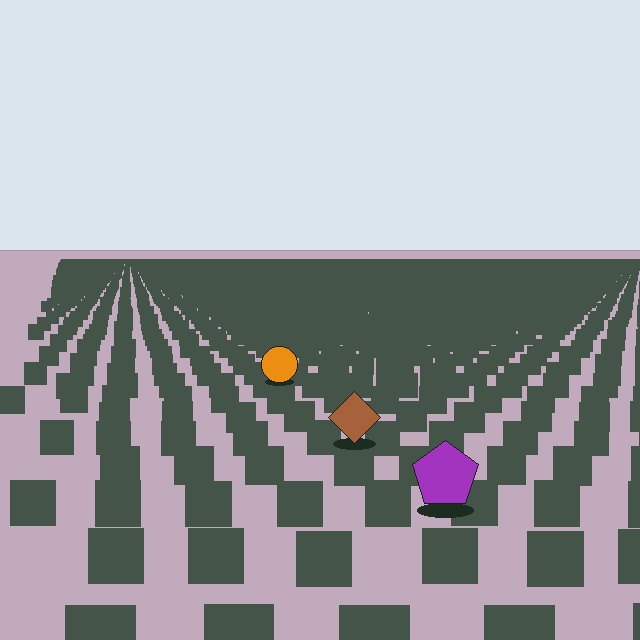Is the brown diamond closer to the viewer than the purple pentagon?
No. The purple pentagon is closer — you can tell from the texture gradient: the ground texture is coarser near it.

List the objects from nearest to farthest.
From nearest to farthest: the purple pentagon, the brown diamond, the orange circle.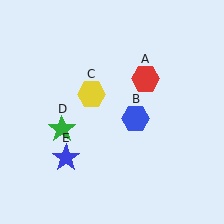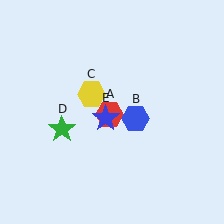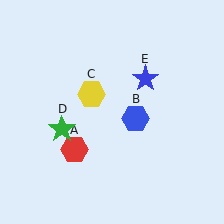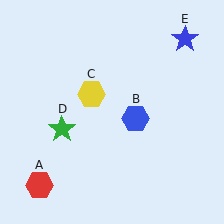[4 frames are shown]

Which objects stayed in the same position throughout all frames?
Blue hexagon (object B) and yellow hexagon (object C) and green star (object D) remained stationary.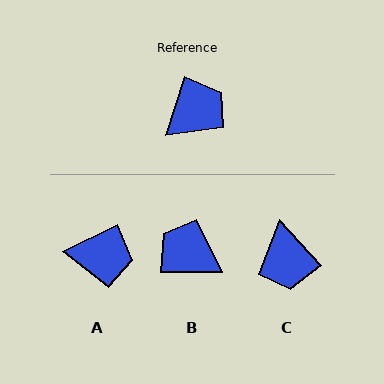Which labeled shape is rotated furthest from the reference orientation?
C, about 119 degrees away.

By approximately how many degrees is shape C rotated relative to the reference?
Approximately 119 degrees clockwise.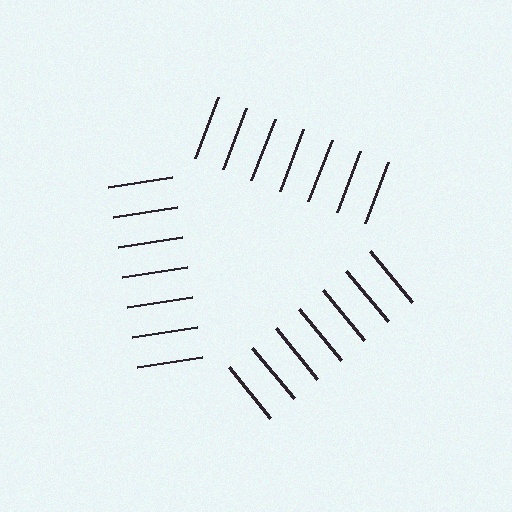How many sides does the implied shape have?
3 sides — the line-ends trace a triangle.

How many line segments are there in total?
21 — 7 along each of the 3 edges.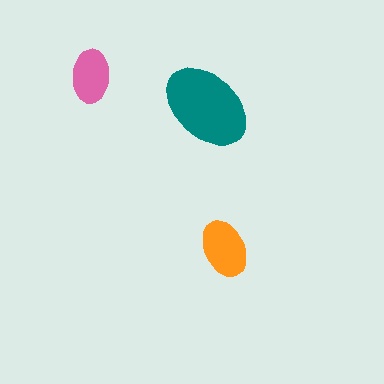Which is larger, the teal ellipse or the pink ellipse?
The teal one.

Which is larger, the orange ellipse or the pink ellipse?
The orange one.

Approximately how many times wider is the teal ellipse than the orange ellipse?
About 1.5 times wider.